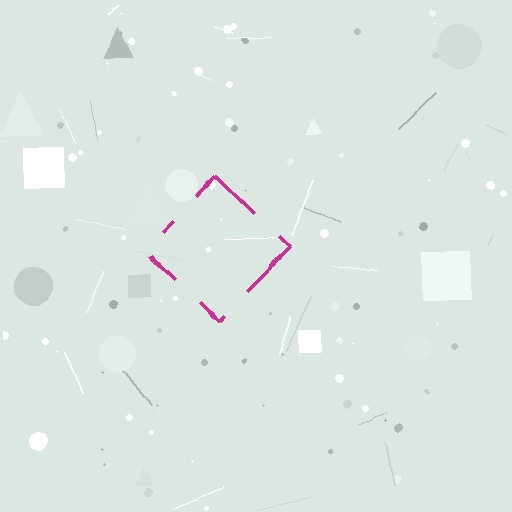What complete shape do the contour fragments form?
The contour fragments form a diamond.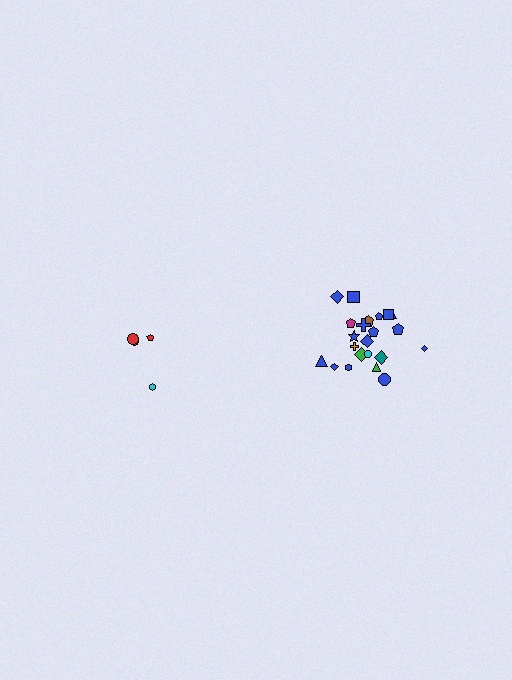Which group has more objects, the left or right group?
The right group.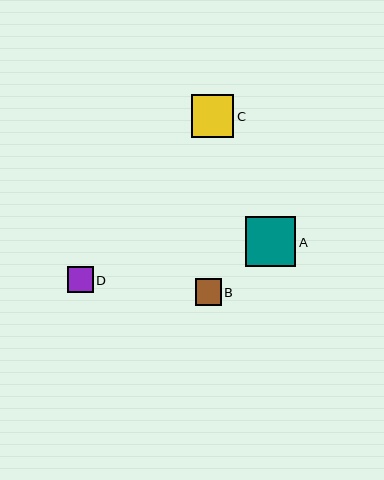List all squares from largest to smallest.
From largest to smallest: A, C, B, D.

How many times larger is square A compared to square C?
Square A is approximately 1.2 times the size of square C.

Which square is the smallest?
Square D is the smallest with a size of approximately 25 pixels.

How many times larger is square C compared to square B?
Square C is approximately 1.6 times the size of square B.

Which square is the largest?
Square A is the largest with a size of approximately 50 pixels.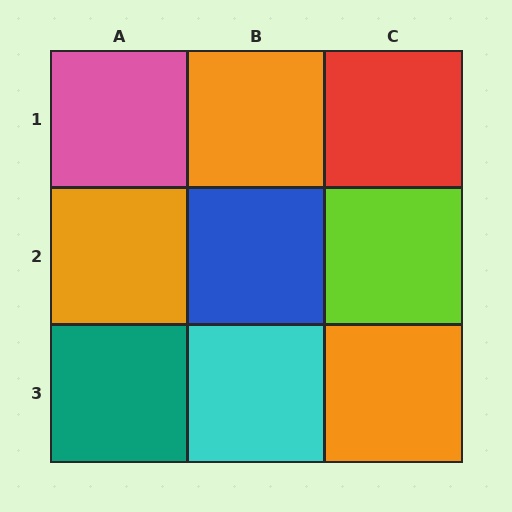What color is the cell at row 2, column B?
Blue.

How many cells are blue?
1 cell is blue.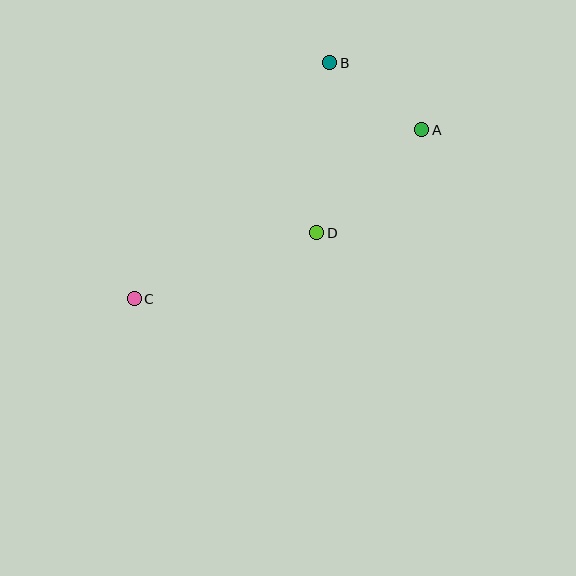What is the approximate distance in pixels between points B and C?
The distance between B and C is approximately 307 pixels.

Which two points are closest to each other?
Points A and B are closest to each other.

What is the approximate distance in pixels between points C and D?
The distance between C and D is approximately 194 pixels.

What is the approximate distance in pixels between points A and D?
The distance between A and D is approximately 147 pixels.